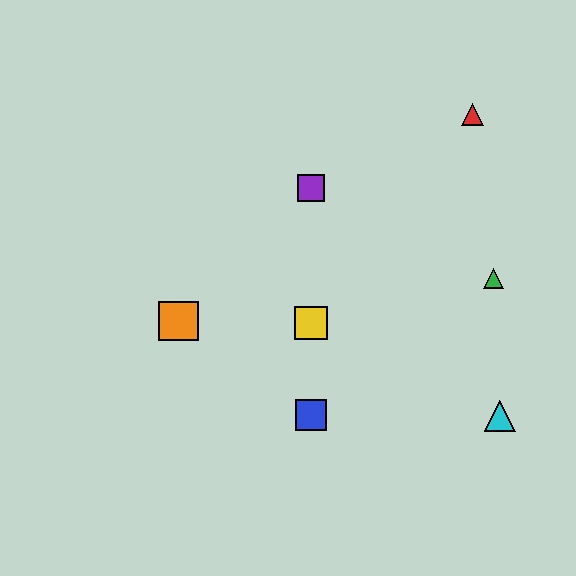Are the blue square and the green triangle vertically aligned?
No, the blue square is at x≈311 and the green triangle is at x≈493.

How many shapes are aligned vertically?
3 shapes (the blue square, the yellow square, the purple square) are aligned vertically.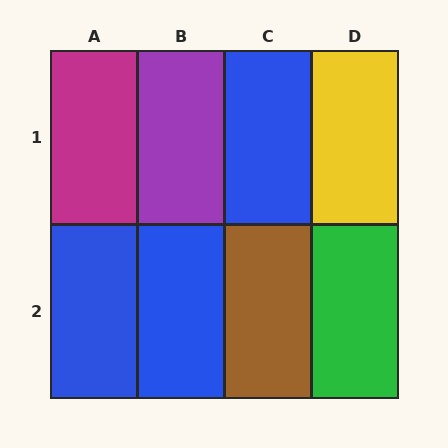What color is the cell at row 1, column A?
Magenta.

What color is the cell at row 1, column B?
Purple.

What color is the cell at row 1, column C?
Blue.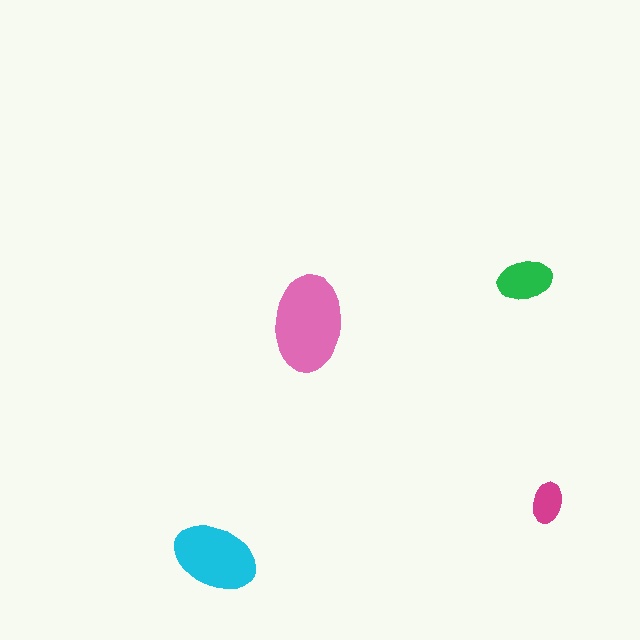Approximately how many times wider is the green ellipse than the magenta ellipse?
About 1.5 times wider.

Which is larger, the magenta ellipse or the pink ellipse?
The pink one.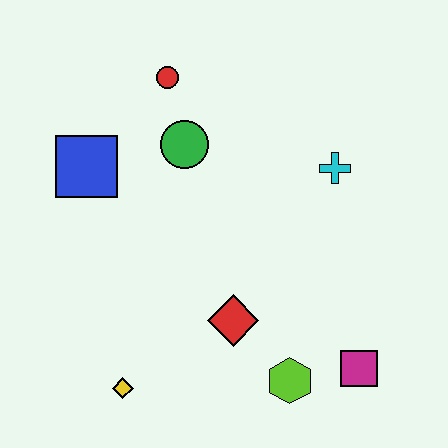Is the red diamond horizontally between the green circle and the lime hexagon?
Yes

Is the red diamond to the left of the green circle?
No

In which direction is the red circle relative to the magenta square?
The red circle is above the magenta square.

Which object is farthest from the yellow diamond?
The red circle is farthest from the yellow diamond.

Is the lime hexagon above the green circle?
No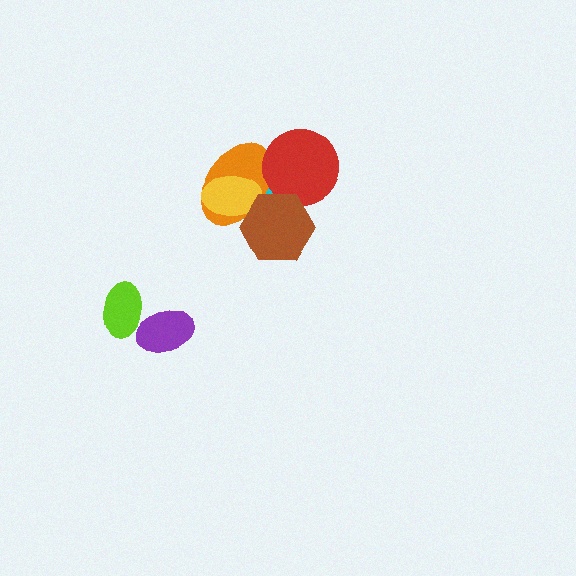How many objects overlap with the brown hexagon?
4 objects overlap with the brown hexagon.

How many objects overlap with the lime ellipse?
1 object overlaps with the lime ellipse.